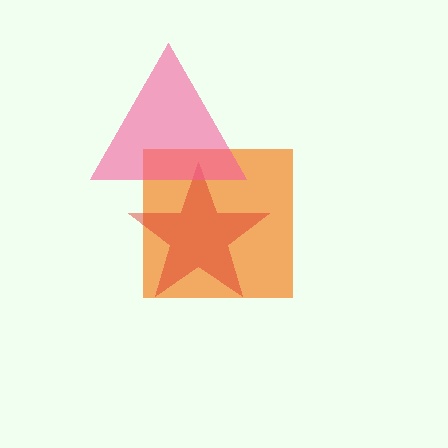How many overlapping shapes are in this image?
There are 3 overlapping shapes in the image.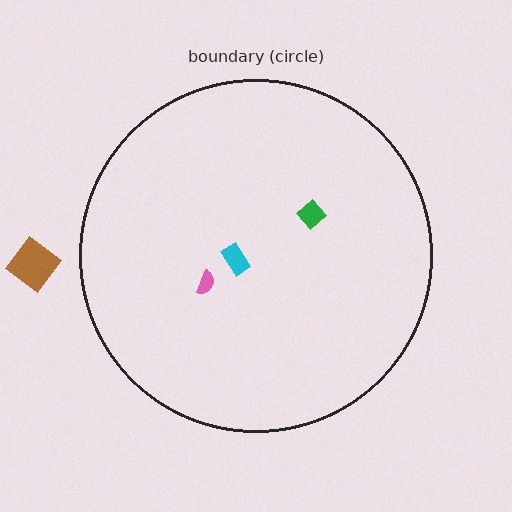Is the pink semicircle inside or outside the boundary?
Inside.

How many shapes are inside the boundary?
3 inside, 1 outside.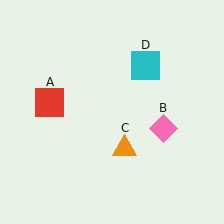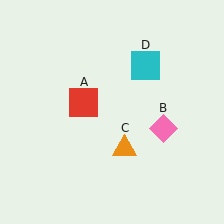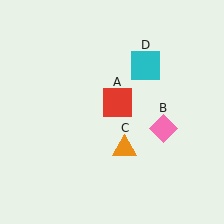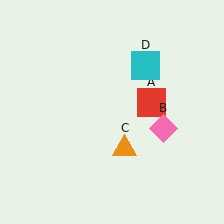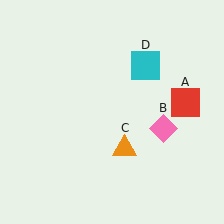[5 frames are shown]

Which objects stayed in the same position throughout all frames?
Pink diamond (object B) and orange triangle (object C) and cyan square (object D) remained stationary.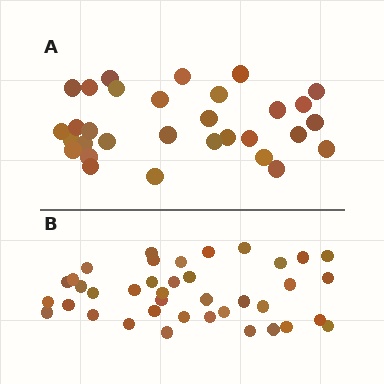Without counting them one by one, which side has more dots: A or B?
Region B (the bottom region) has more dots.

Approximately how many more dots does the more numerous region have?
Region B has roughly 8 or so more dots than region A.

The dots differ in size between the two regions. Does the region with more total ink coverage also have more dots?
No. Region A has more total ink coverage because its dots are larger, but region B actually contains more individual dots. Total area can be misleading — the number of items is what matters here.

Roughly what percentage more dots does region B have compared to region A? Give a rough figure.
About 25% more.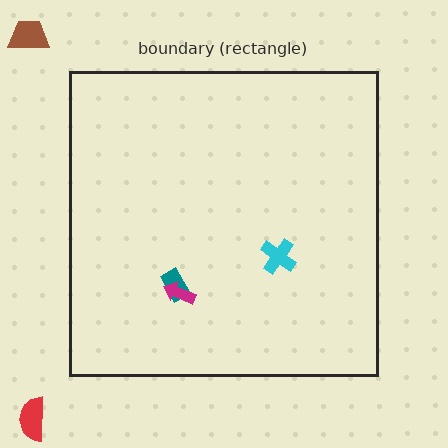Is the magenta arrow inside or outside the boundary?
Inside.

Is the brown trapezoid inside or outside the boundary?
Outside.